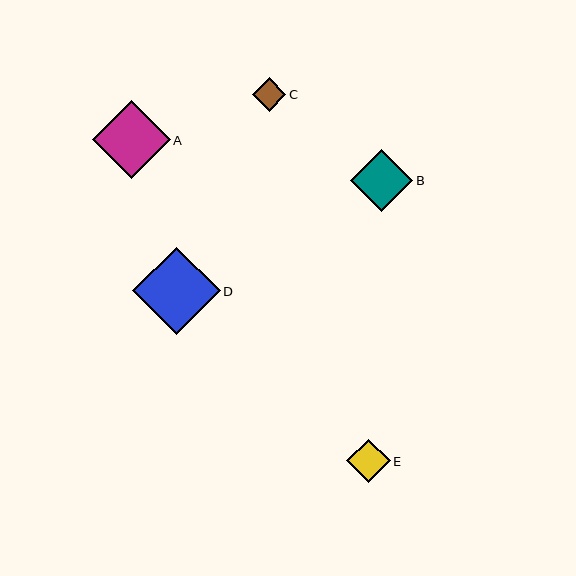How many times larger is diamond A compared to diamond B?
Diamond A is approximately 1.3 times the size of diamond B.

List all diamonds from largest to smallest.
From largest to smallest: D, A, B, E, C.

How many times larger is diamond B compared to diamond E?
Diamond B is approximately 1.4 times the size of diamond E.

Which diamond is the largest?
Diamond D is the largest with a size of approximately 87 pixels.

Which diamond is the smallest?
Diamond C is the smallest with a size of approximately 33 pixels.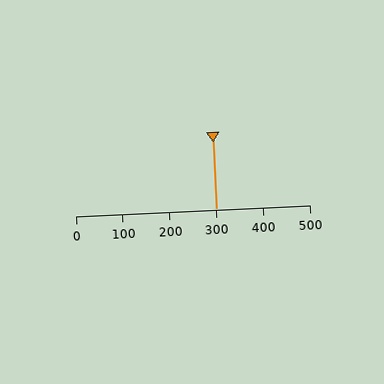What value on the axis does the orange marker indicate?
The marker indicates approximately 300.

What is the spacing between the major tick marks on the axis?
The major ticks are spaced 100 apart.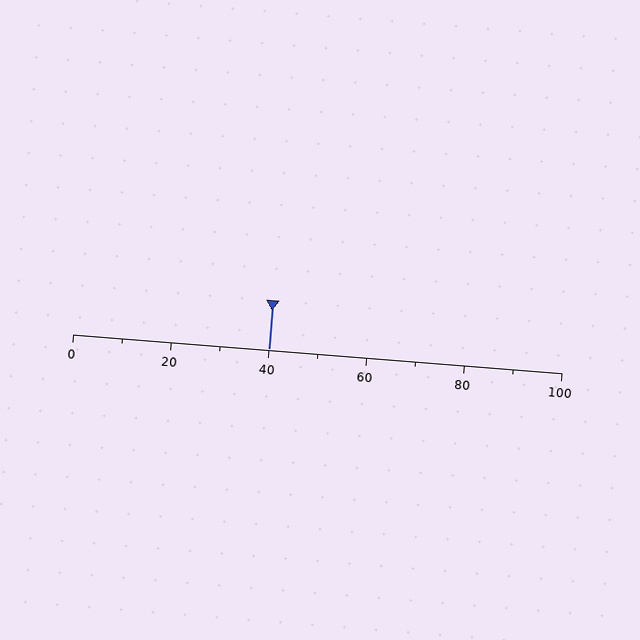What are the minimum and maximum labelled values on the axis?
The axis runs from 0 to 100.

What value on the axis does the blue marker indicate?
The marker indicates approximately 40.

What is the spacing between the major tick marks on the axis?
The major ticks are spaced 20 apart.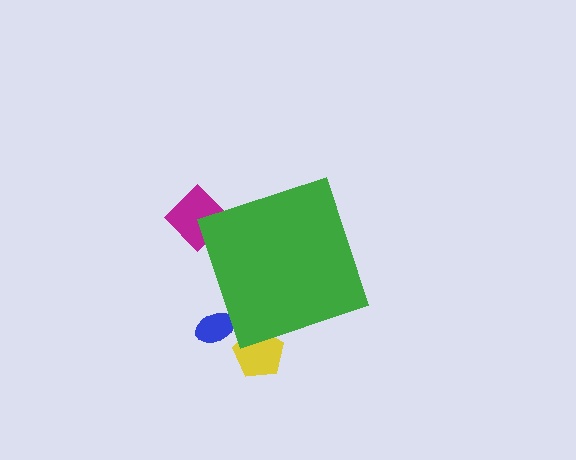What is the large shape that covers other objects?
A green diamond.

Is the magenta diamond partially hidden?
Yes, the magenta diamond is partially hidden behind the green diamond.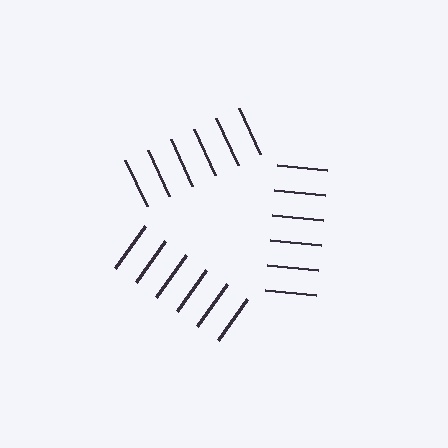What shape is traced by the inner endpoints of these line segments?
An illusory triangle — the line segments terminate on its edges but no continuous stroke is drawn.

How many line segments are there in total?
18 — 6 along each of the 3 edges.